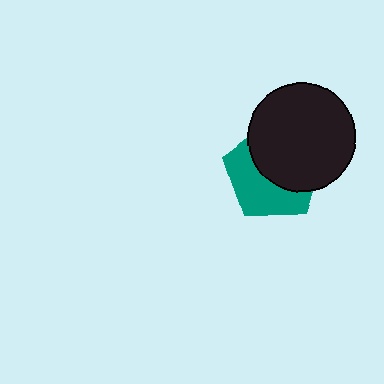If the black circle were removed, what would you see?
You would see the complete teal pentagon.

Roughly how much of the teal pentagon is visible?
About half of it is visible (roughly 46%).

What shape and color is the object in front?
The object in front is a black circle.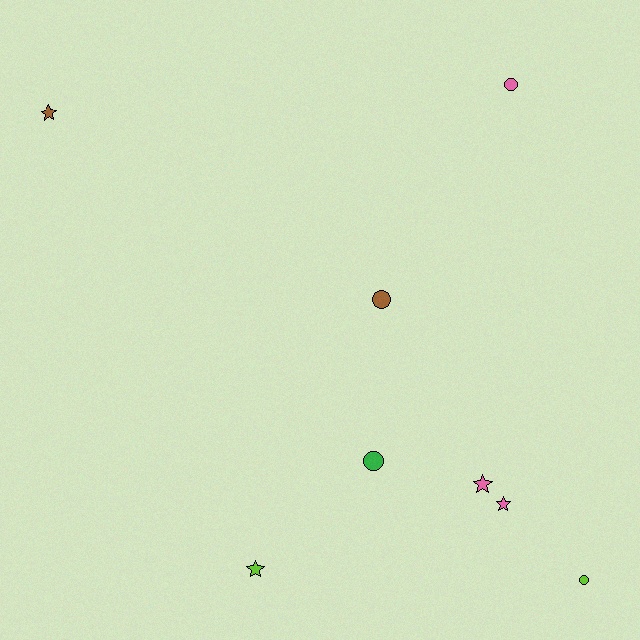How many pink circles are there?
There is 1 pink circle.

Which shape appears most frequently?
Circle, with 4 objects.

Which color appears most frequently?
Pink, with 3 objects.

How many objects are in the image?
There are 8 objects.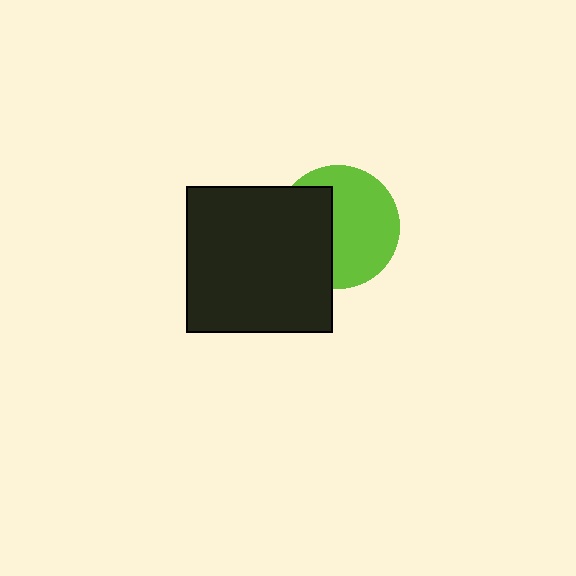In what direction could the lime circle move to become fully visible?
The lime circle could move right. That would shift it out from behind the black square entirely.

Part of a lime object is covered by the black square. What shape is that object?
It is a circle.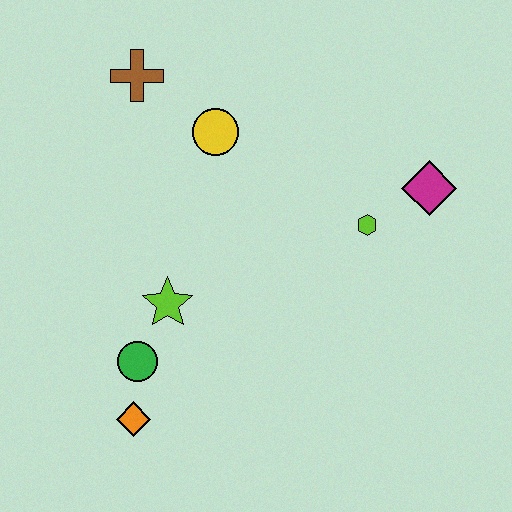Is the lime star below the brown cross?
Yes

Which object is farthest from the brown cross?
The orange diamond is farthest from the brown cross.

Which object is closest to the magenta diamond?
The lime hexagon is closest to the magenta diamond.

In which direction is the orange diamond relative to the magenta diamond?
The orange diamond is to the left of the magenta diamond.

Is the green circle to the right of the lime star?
No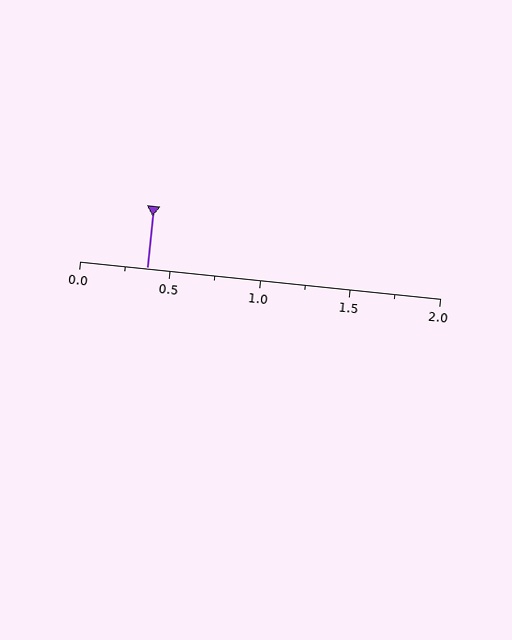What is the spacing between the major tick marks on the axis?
The major ticks are spaced 0.5 apart.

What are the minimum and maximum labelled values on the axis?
The axis runs from 0.0 to 2.0.